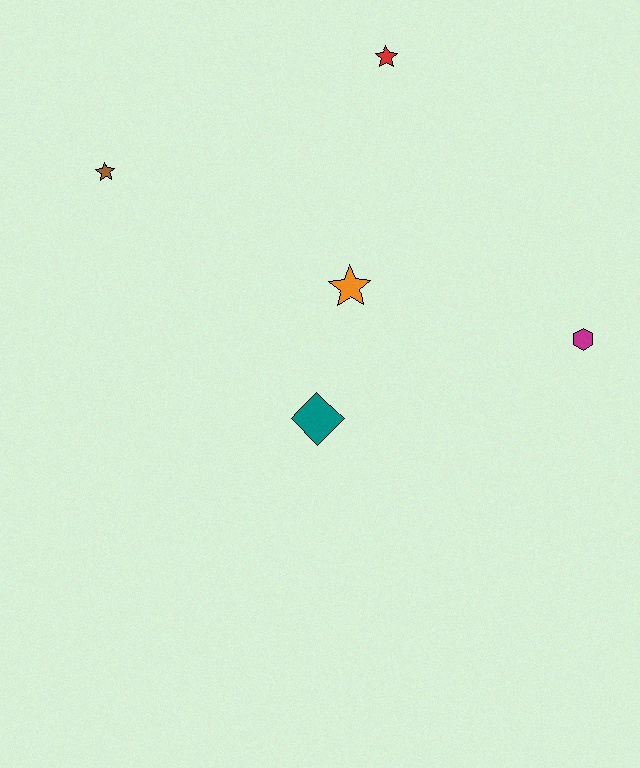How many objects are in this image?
There are 5 objects.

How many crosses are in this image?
There are no crosses.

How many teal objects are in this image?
There is 1 teal object.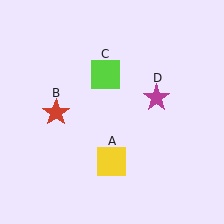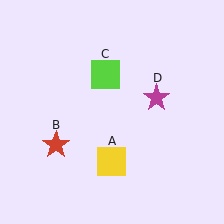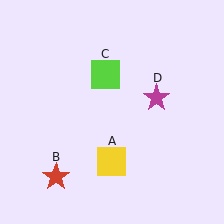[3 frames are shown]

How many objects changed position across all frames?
1 object changed position: red star (object B).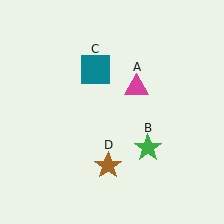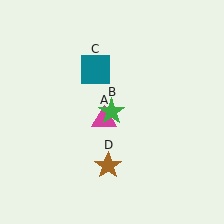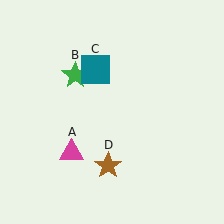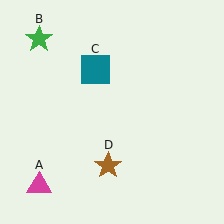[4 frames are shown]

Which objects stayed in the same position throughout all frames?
Teal square (object C) and brown star (object D) remained stationary.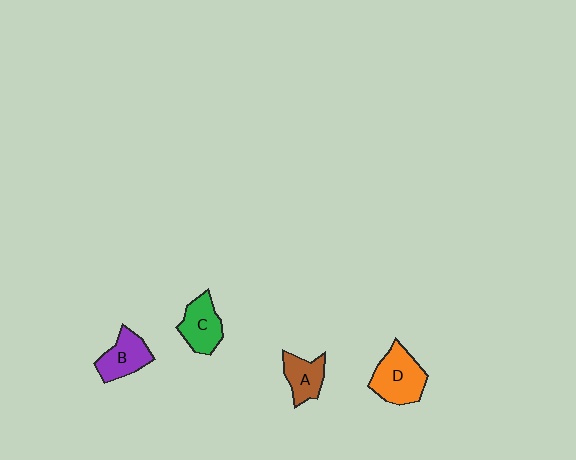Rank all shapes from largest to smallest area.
From largest to smallest: D (orange), C (green), B (purple), A (brown).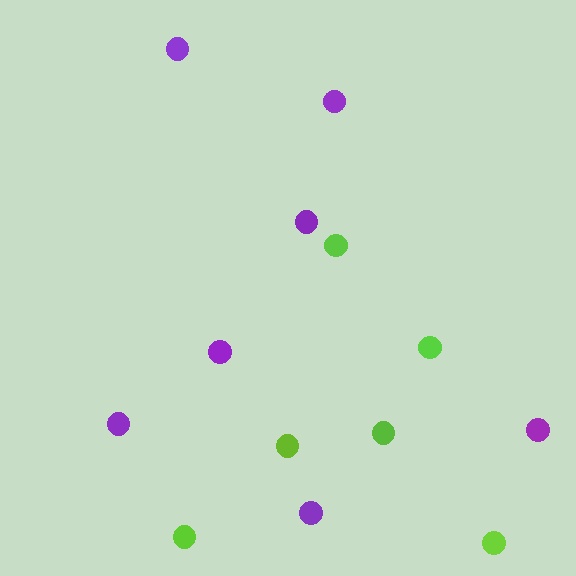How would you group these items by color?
There are 2 groups: one group of lime circles (6) and one group of purple circles (7).